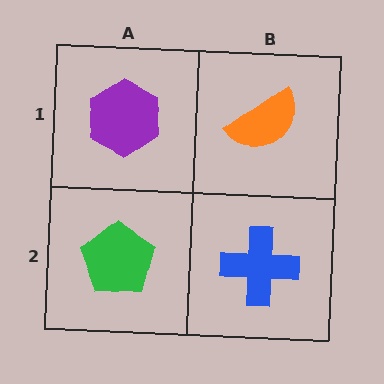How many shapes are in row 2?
2 shapes.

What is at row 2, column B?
A blue cross.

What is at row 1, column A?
A purple hexagon.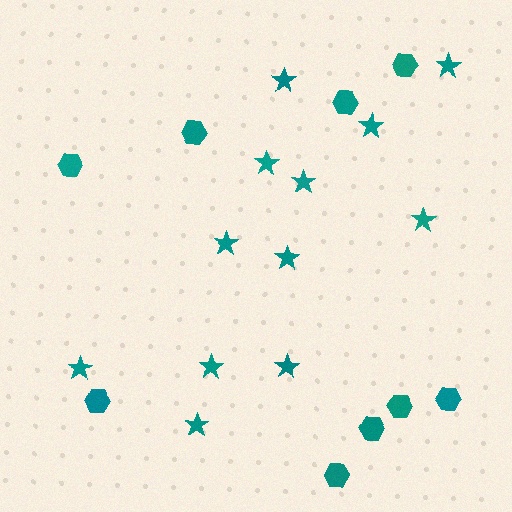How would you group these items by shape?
There are 2 groups: one group of stars (12) and one group of hexagons (9).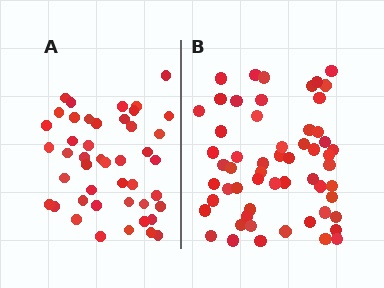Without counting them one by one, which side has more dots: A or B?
Region B (the right region) has more dots.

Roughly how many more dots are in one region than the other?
Region B has roughly 12 or so more dots than region A.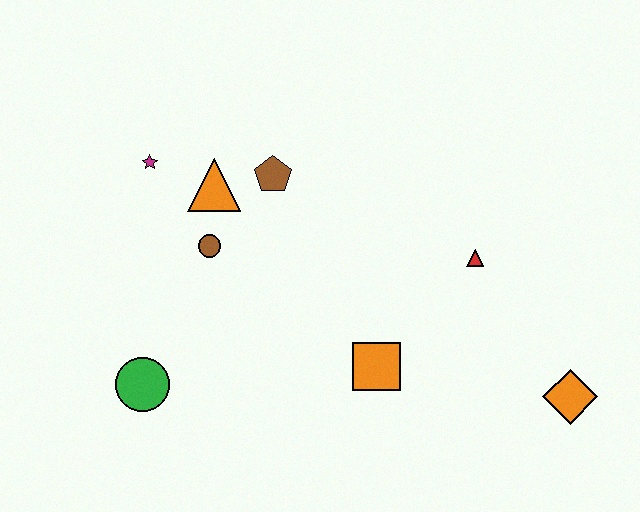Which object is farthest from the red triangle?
The green circle is farthest from the red triangle.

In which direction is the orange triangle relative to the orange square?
The orange triangle is above the orange square.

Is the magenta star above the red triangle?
Yes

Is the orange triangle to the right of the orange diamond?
No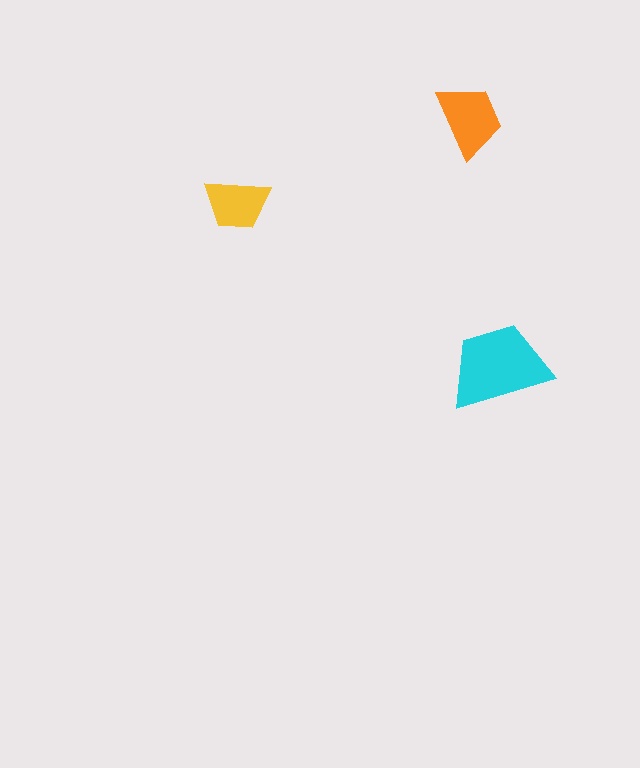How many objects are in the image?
There are 3 objects in the image.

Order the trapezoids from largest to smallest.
the cyan one, the orange one, the yellow one.